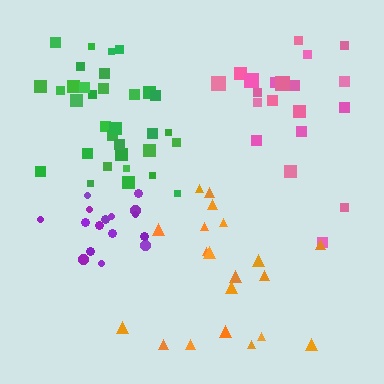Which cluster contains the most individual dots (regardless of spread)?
Green (34).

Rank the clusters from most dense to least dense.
green, purple, pink, orange.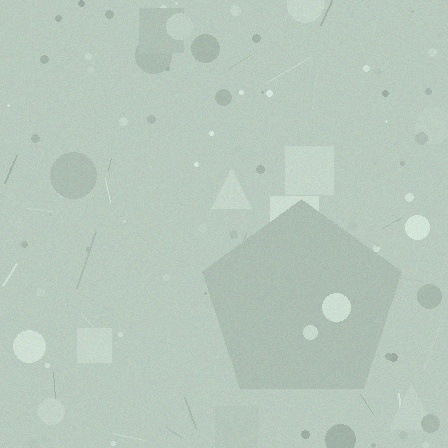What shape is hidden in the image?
A pentagon is hidden in the image.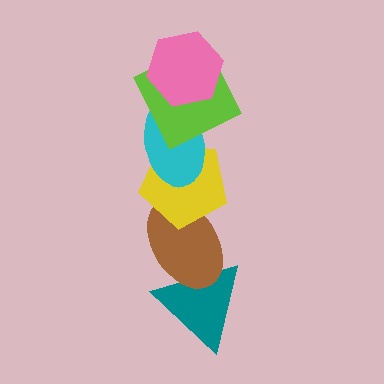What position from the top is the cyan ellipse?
The cyan ellipse is 3rd from the top.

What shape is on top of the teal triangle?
The brown ellipse is on top of the teal triangle.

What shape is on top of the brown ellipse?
The yellow pentagon is on top of the brown ellipse.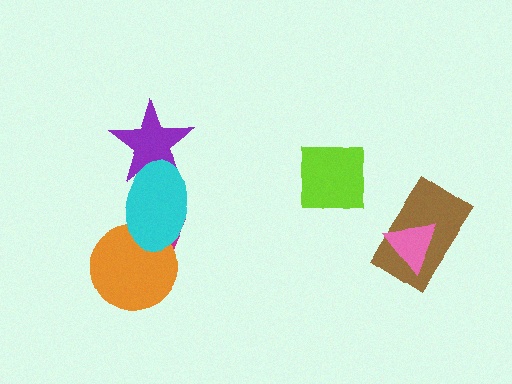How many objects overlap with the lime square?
0 objects overlap with the lime square.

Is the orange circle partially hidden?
Yes, it is partially covered by another shape.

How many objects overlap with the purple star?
1 object overlaps with the purple star.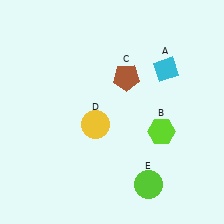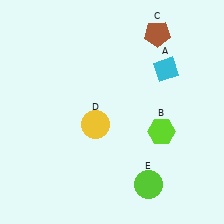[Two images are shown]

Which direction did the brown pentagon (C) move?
The brown pentagon (C) moved up.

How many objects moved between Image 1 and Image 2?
1 object moved between the two images.